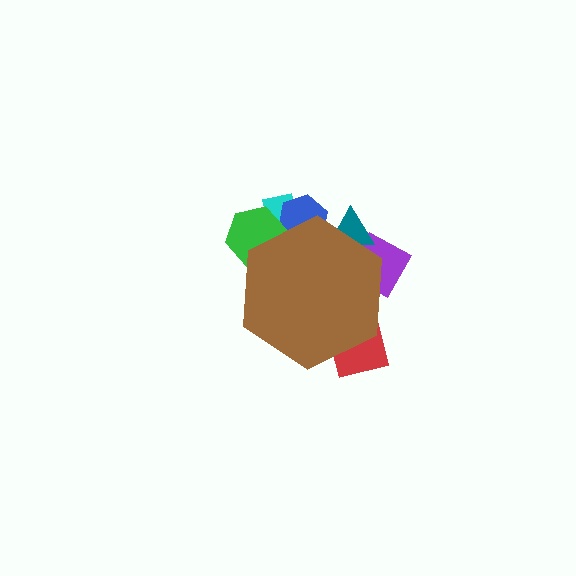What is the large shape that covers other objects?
A brown hexagon.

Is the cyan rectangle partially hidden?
Yes, the cyan rectangle is partially hidden behind the brown hexagon.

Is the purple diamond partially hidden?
Yes, the purple diamond is partially hidden behind the brown hexagon.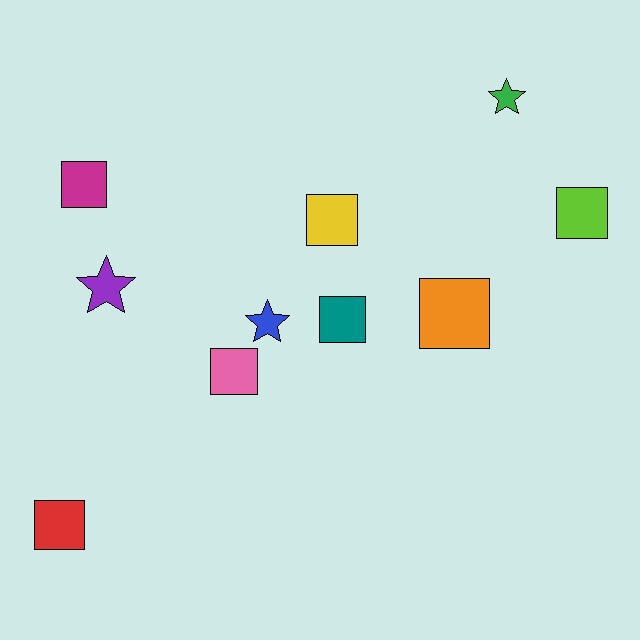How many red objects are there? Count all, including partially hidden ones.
There is 1 red object.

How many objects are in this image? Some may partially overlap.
There are 10 objects.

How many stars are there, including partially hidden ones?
There are 3 stars.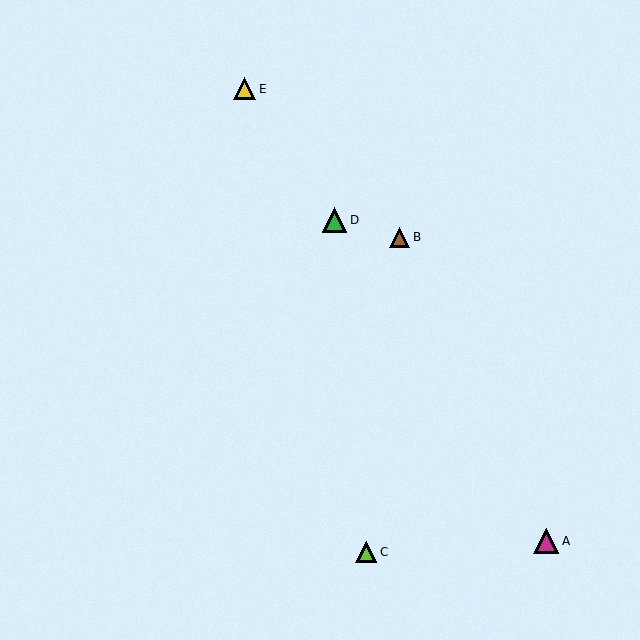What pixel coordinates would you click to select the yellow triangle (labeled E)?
Click at (245, 89) to select the yellow triangle E.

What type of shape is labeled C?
Shape C is a lime triangle.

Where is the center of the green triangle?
The center of the green triangle is at (335, 220).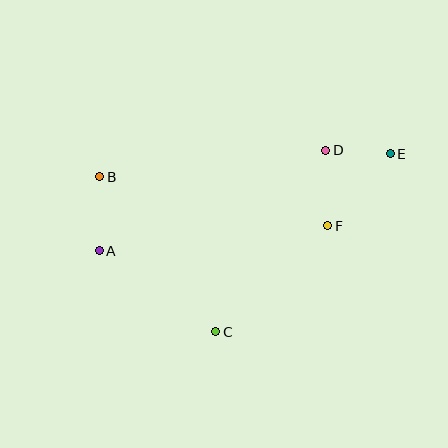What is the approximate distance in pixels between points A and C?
The distance between A and C is approximately 142 pixels.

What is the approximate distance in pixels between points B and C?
The distance between B and C is approximately 194 pixels.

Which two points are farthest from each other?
Points A and E are farthest from each other.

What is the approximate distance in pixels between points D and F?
The distance between D and F is approximately 76 pixels.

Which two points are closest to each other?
Points D and E are closest to each other.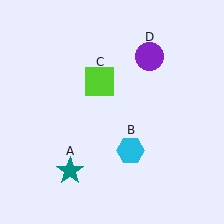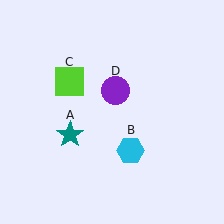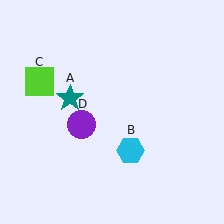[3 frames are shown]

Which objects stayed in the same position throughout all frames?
Cyan hexagon (object B) remained stationary.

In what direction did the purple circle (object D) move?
The purple circle (object D) moved down and to the left.